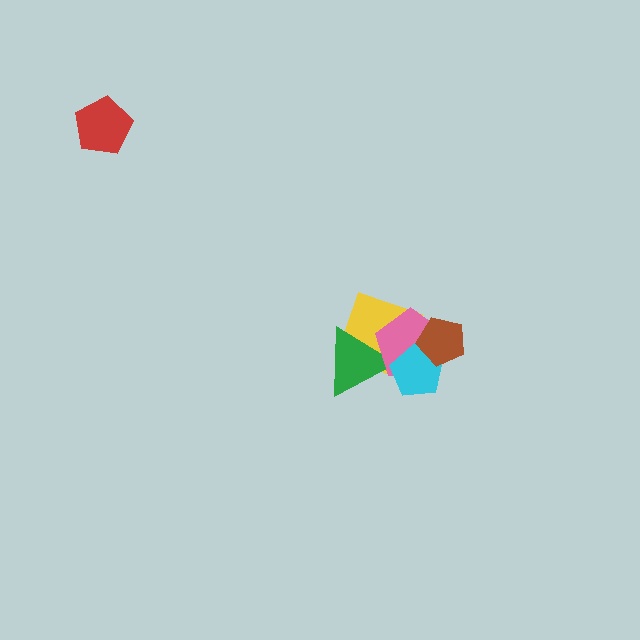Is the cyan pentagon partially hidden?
Yes, it is partially covered by another shape.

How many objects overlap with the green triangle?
2 objects overlap with the green triangle.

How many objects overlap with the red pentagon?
0 objects overlap with the red pentagon.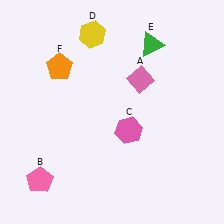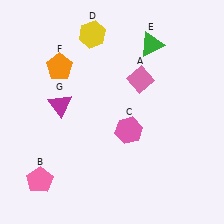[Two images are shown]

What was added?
A magenta triangle (G) was added in Image 2.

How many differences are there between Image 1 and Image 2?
There is 1 difference between the two images.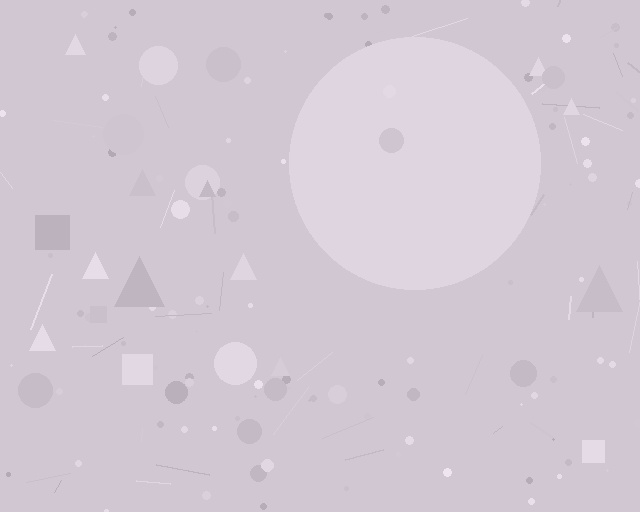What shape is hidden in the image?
A circle is hidden in the image.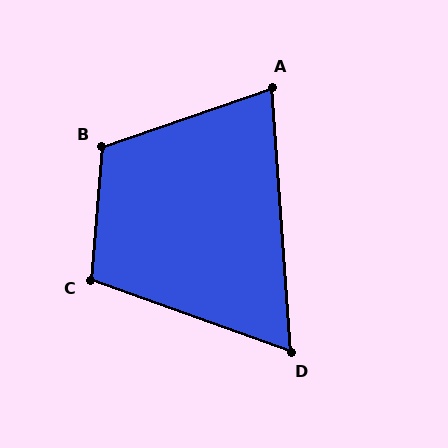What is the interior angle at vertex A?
Approximately 75 degrees (acute).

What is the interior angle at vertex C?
Approximately 105 degrees (obtuse).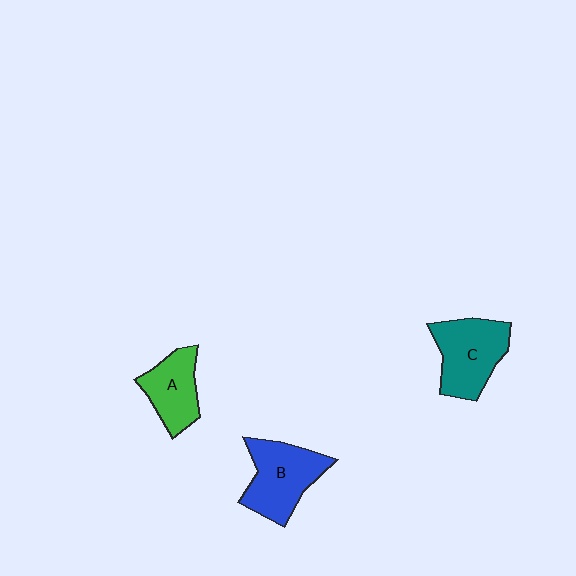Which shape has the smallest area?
Shape A (green).